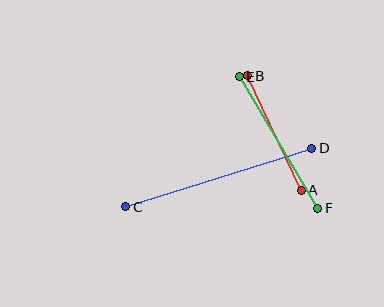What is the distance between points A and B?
The distance is approximately 127 pixels.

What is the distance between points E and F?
The distance is approximately 153 pixels.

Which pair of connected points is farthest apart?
Points C and D are farthest apart.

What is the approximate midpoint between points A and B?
The midpoint is at approximately (275, 133) pixels.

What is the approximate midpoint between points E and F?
The midpoint is at approximately (278, 143) pixels.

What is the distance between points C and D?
The distance is approximately 195 pixels.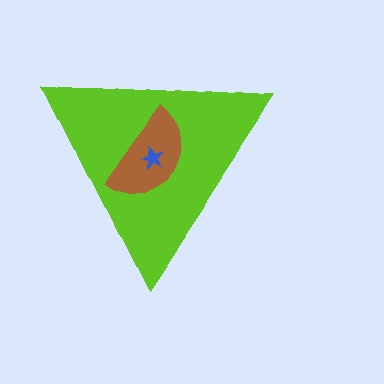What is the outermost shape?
The lime triangle.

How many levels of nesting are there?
3.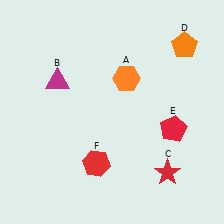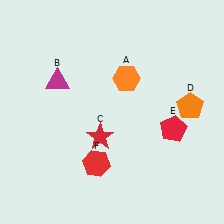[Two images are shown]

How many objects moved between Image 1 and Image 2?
2 objects moved between the two images.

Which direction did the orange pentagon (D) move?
The orange pentagon (D) moved down.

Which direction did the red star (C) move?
The red star (C) moved left.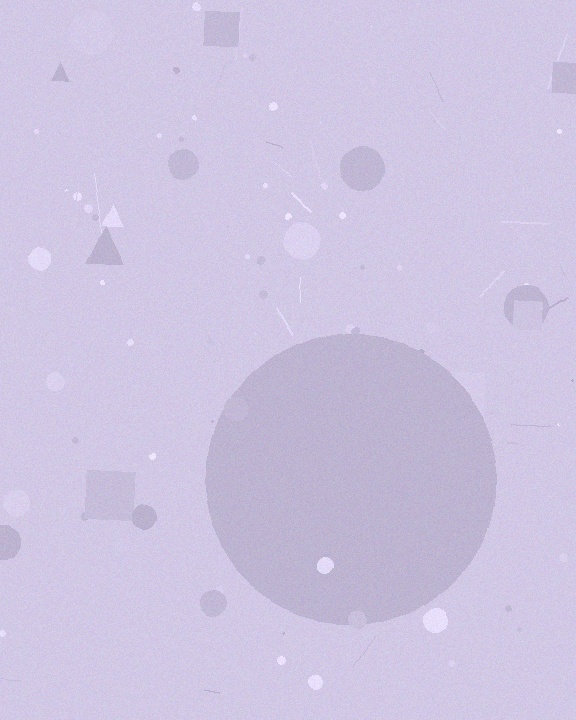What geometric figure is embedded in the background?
A circle is embedded in the background.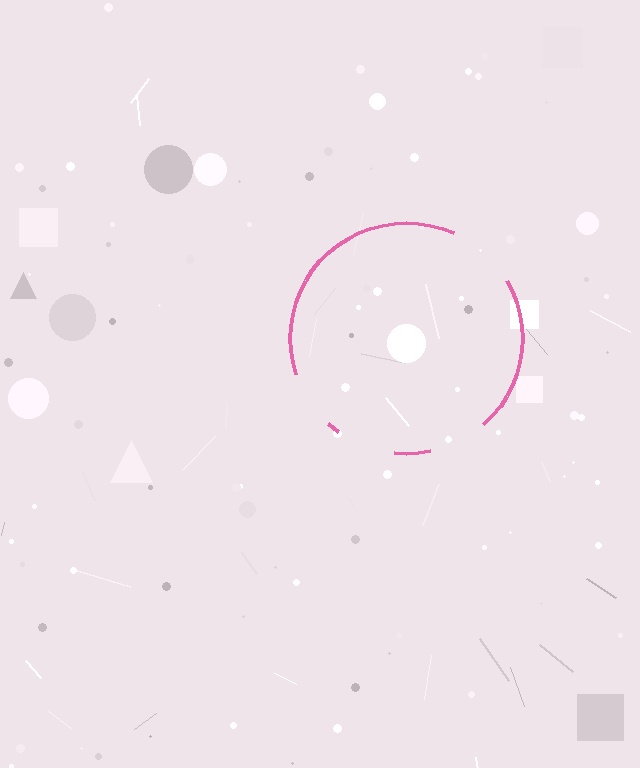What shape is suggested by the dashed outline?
The dashed outline suggests a circle.